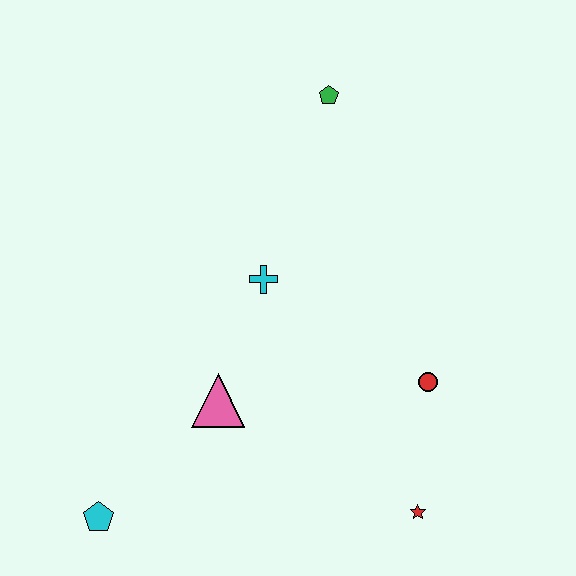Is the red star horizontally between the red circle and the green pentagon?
Yes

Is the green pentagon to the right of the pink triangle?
Yes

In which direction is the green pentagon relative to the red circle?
The green pentagon is above the red circle.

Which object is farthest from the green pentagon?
The cyan pentagon is farthest from the green pentagon.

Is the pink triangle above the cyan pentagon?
Yes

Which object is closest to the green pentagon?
The cyan cross is closest to the green pentagon.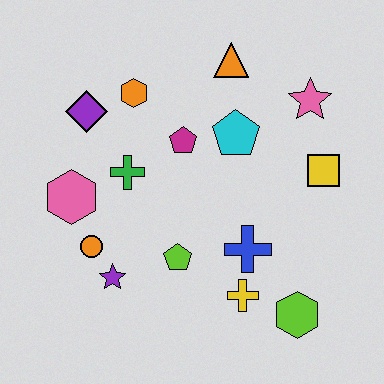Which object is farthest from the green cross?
The lime hexagon is farthest from the green cross.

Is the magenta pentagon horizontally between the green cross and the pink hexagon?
No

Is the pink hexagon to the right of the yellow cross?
No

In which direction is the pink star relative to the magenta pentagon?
The pink star is to the right of the magenta pentagon.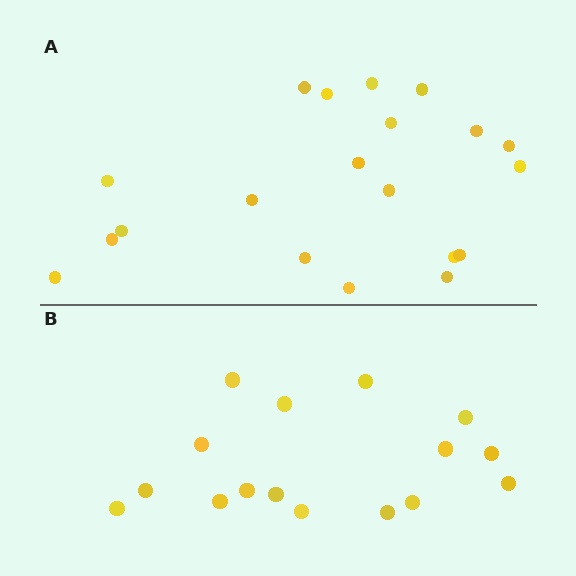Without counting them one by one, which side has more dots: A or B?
Region A (the top region) has more dots.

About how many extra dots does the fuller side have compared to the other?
Region A has about 4 more dots than region B.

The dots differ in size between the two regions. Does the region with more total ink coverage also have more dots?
No. Region B has more total ink coverage because its dots are larger, but region A actually contains more individual dots. Total area can be misleading — the number of items is what matters here.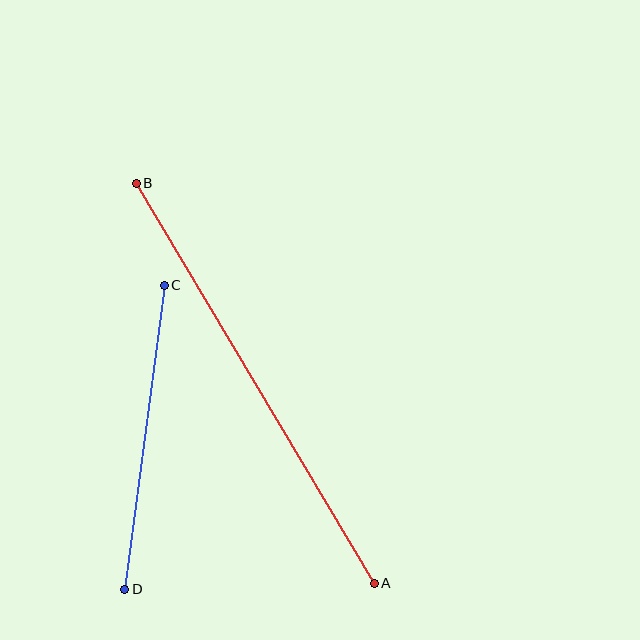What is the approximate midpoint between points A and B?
The midpoint is at approximately (255, 383) pixels.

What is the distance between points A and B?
The distance is approximately 465 pixels.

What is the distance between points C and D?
The distance is approximately 306 pixels.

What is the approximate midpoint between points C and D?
The midpoint is at approximately (144, 437) pixels.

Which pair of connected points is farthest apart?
Points A and B are farthest apart.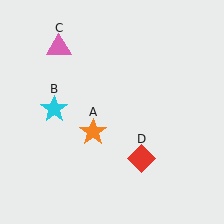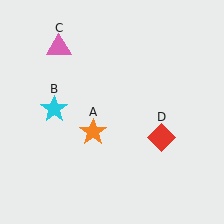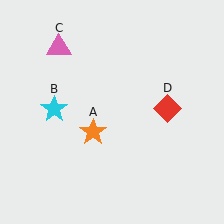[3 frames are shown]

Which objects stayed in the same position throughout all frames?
Orange star (object A) and cyan star (object B) and pink triangle (object C) remained stationary.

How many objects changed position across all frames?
1 object changed position: red diamond (object D).